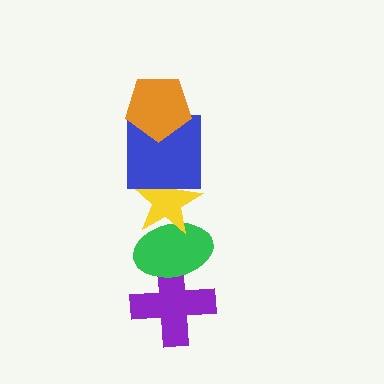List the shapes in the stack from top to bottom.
From top to bottom: the orange pentagon, the blue square, the yellow star, the green ellipse, the purple cross.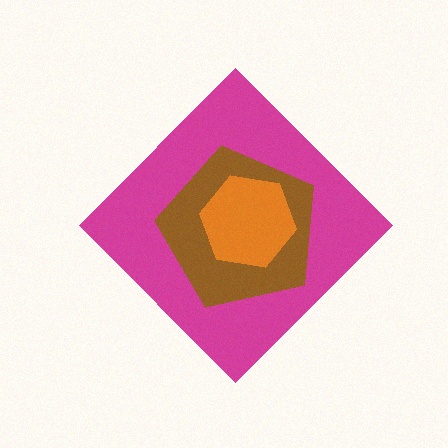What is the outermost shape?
The magenta diamond.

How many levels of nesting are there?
3.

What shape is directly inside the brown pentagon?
The orange hexagon.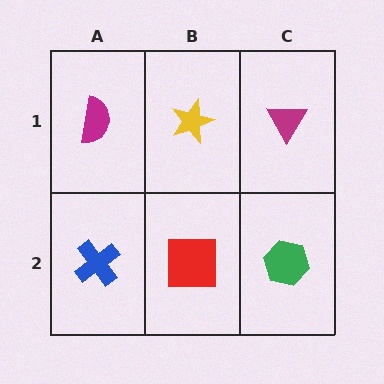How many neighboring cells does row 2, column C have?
2.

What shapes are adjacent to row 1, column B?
A red square (row 2, column B), a magenta semicircle (row 1, column A), a magenta triangle (row 1, column C).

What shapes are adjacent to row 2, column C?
A magenta triangle (row 1, column C), a red square (row 2, column B).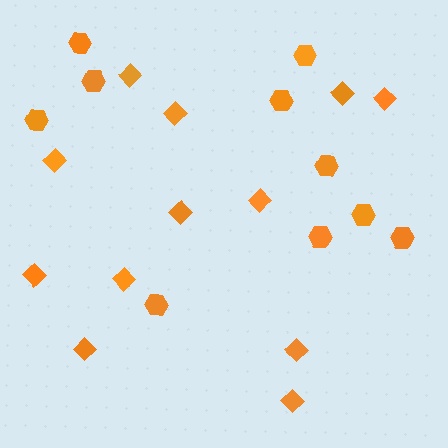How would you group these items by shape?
There are 2 groups: one group of diamonds (12) and one group of hexagons (10).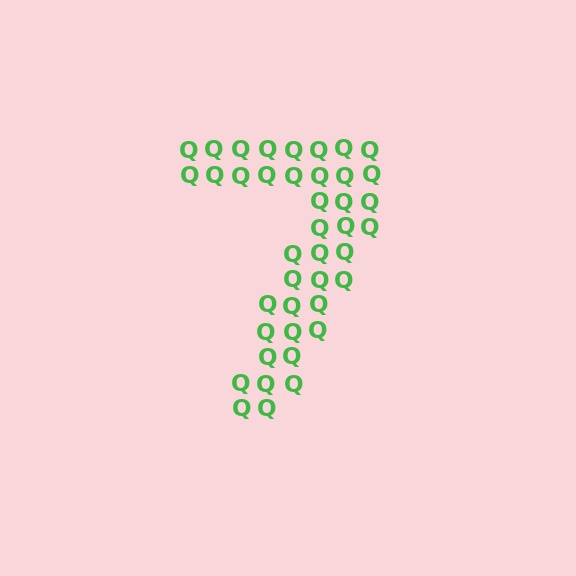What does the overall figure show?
The overall figure shows the digit 7.